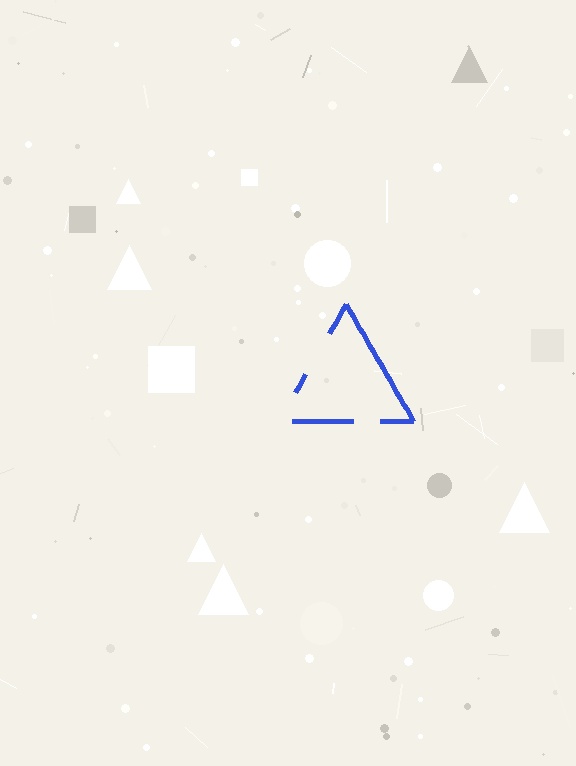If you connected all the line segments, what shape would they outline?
They would outline a triangle.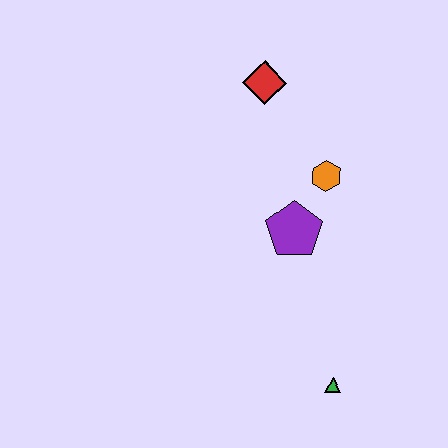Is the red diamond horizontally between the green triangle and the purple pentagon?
No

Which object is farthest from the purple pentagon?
The green triangle is farthest from the purple pentagon.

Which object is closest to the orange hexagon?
The purple pentagon is closest to the orange hexagon.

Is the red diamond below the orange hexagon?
No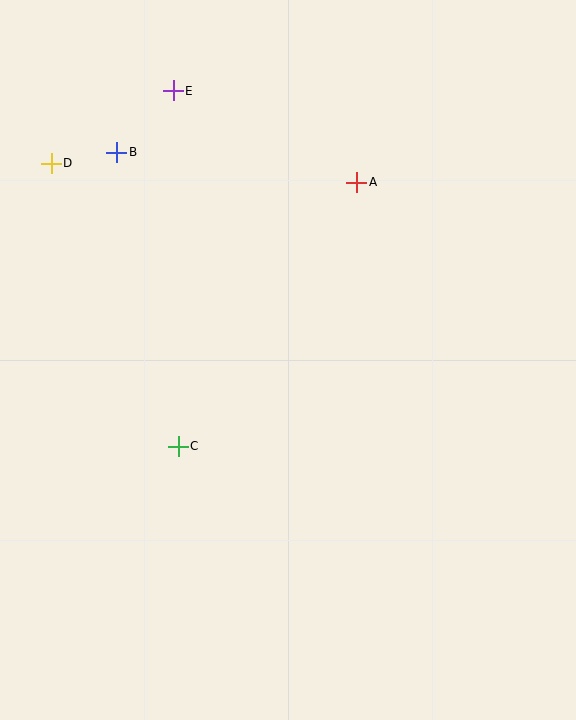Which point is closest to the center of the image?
Point C at (178, 446) is closest to the center.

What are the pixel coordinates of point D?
Point D is at (51, 163).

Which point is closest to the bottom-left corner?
Point C is closest to the bottom-left corner.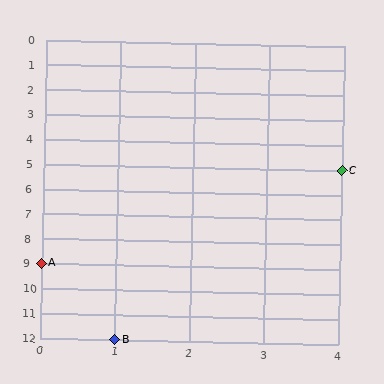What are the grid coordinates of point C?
Point C is at grid coordinates (4, 5).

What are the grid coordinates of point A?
Point A is at grid coordinates (0, 9).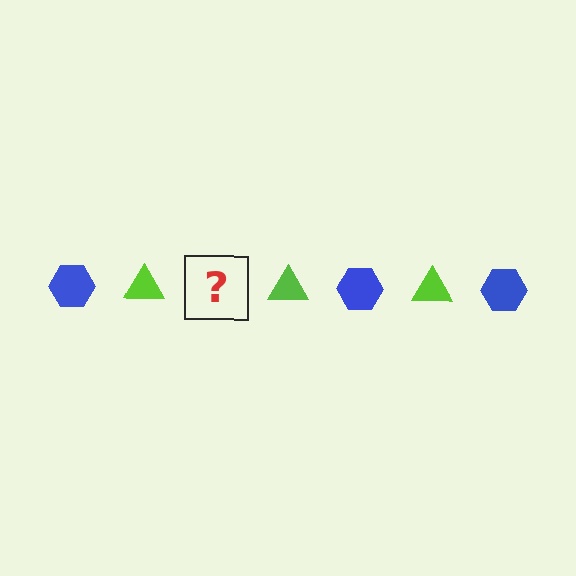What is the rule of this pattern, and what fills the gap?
The rule is that the pattern alternates between blue hexagon and lime triangle. The gap should be filled with a blue hexagon.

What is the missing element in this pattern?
The missing element is a blue hexagon.